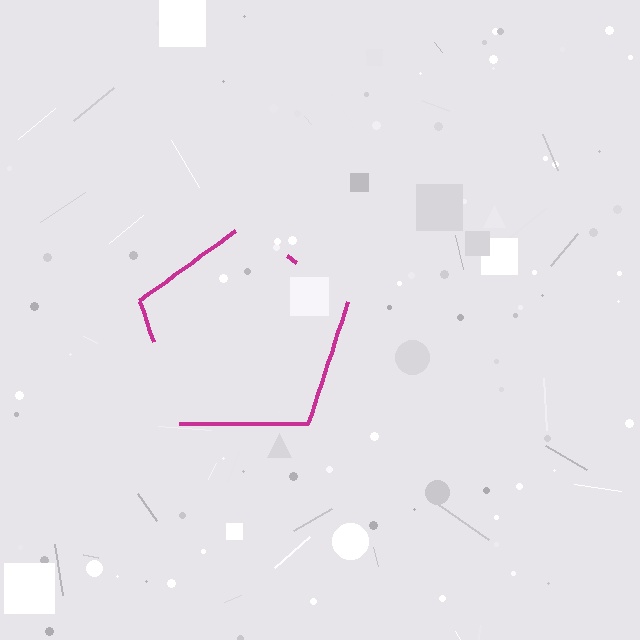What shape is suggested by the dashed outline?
The dashed outline suggests a pentagon.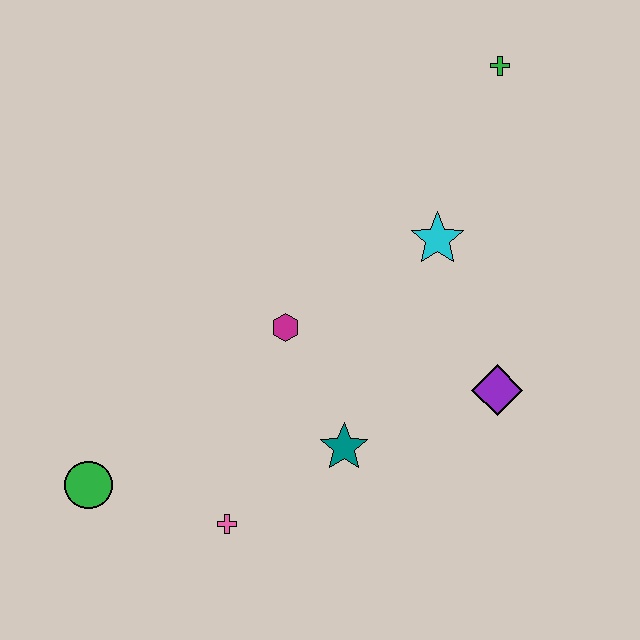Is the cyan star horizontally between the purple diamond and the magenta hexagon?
Yes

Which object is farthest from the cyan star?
The green circle is farthest from the cyan star.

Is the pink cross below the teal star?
Yes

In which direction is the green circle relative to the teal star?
The green circle is to the left of the teal star.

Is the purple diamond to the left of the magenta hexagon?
No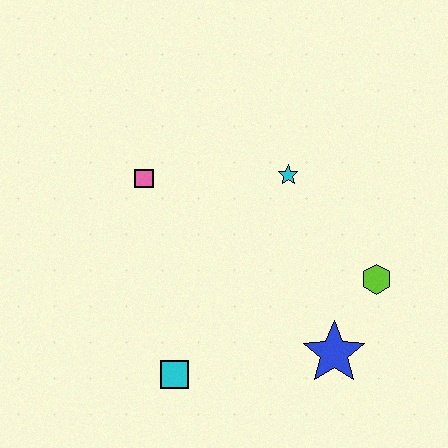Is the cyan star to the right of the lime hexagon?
No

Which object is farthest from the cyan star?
The cyan square is farthest from the cyan star.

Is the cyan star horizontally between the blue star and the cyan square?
Yes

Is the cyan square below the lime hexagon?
Yes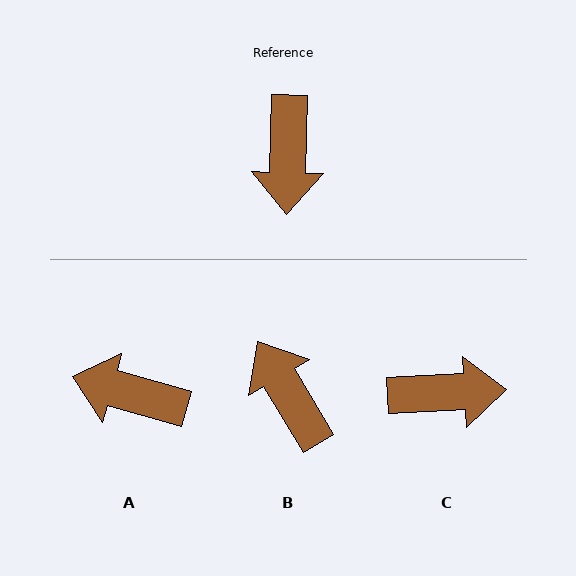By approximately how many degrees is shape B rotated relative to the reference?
Approximately 147 degrees clockwise.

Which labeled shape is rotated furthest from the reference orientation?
B, about 147 degrees away.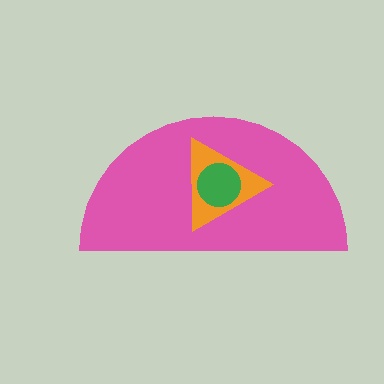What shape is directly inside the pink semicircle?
The orange triangle.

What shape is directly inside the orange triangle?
The green circle.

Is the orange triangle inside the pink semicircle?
Yes.